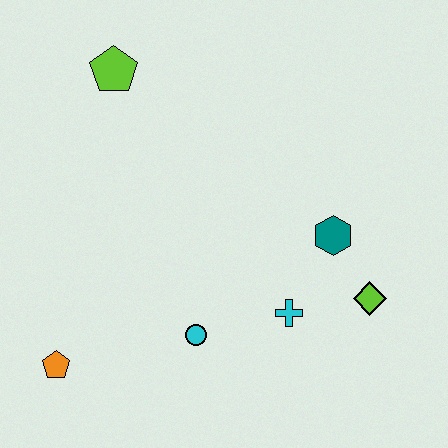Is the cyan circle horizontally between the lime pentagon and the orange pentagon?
No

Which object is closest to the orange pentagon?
The cyan circle is closest to the orange pentagon.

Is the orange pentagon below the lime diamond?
Yes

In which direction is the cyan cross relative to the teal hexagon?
The cyan cross is below the teal hexagon.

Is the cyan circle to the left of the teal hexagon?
Yes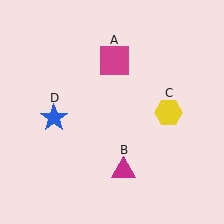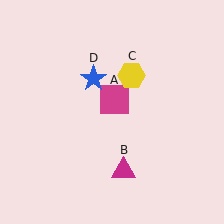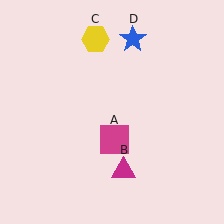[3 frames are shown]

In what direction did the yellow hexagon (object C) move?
The yellow hexagon (object C) moved up and to the left.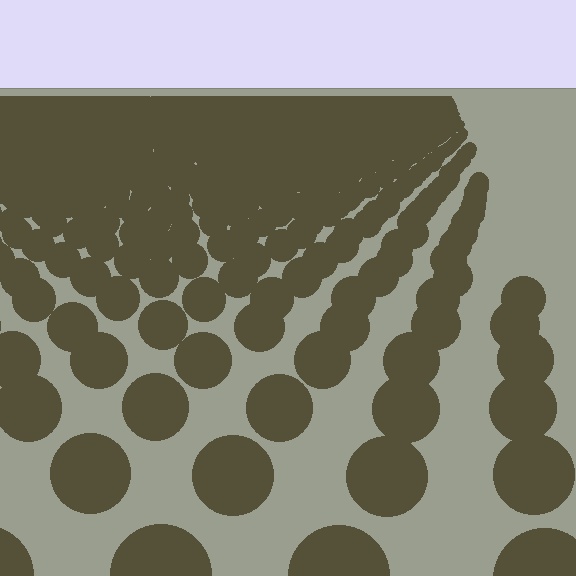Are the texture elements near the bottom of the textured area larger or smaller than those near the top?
Larger. Near the bottom, elements are closer to the viewer and appear at a bigger on-screen size.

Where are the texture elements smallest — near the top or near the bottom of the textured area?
Near the top.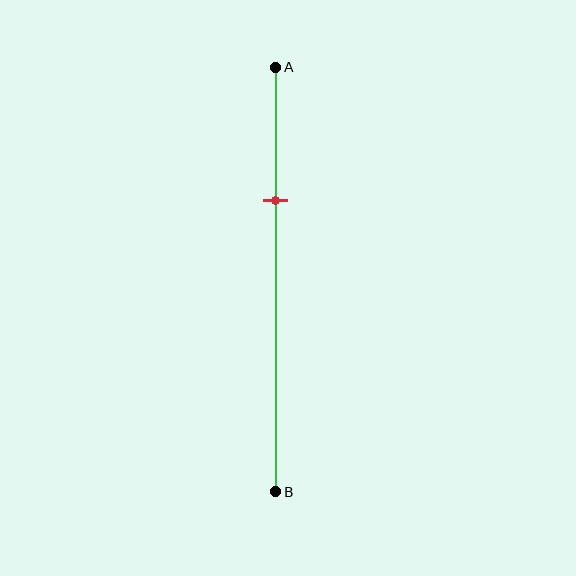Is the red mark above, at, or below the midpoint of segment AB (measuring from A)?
The red mark is above the midpoint of segment AB.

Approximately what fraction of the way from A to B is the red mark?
The red mark is approximately 30% of the way from A to B.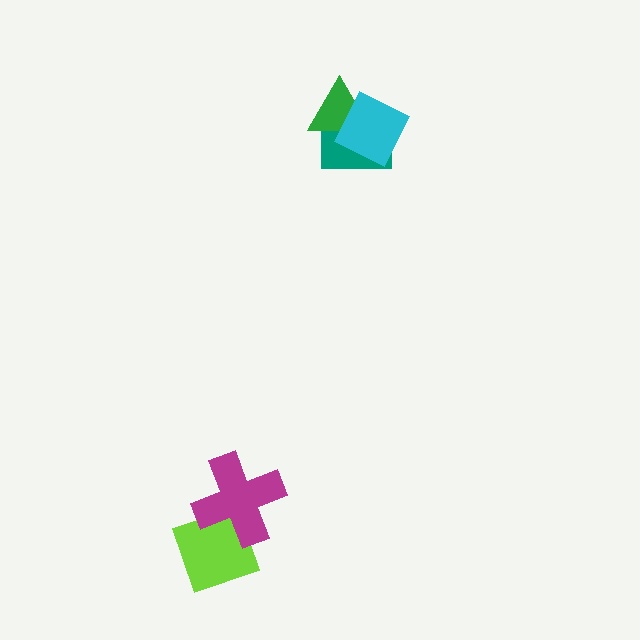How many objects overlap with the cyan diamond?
2 objects overlap with the cyan diamond.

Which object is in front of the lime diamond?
The magenta cross is in front of the lime diamond.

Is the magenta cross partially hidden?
No, no other shape covers it.